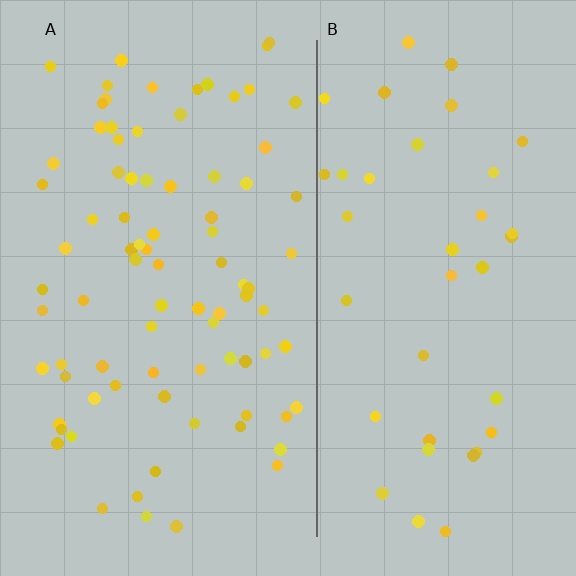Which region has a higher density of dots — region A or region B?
A (the left).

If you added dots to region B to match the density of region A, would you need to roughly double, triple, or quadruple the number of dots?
Approximately double.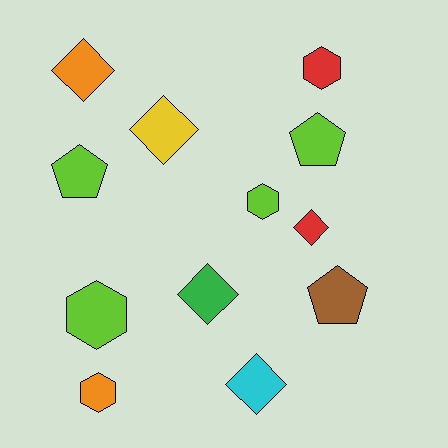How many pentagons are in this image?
There are 3 pentagons.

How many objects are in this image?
There are 12 objects.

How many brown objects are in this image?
There is 1 brown object.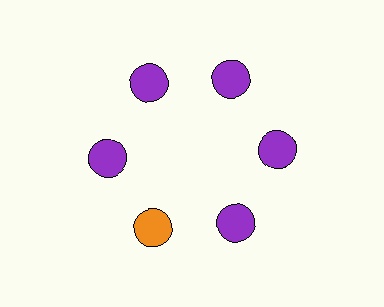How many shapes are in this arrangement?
There are 6 shapes arranged in a ring pattern.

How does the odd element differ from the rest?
It has a different color: orange instead of purple.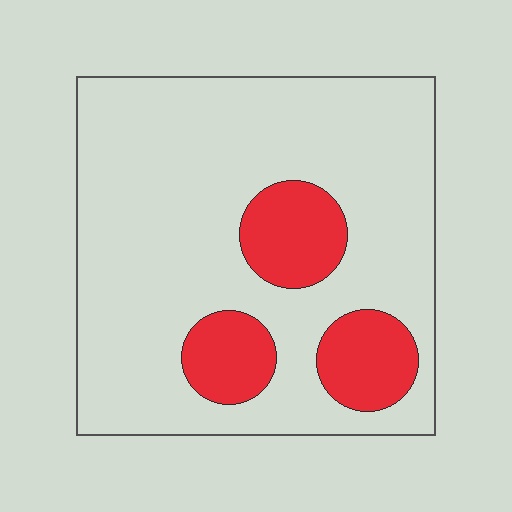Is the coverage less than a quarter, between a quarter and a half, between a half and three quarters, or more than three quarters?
Less than a quarter.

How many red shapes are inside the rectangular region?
3.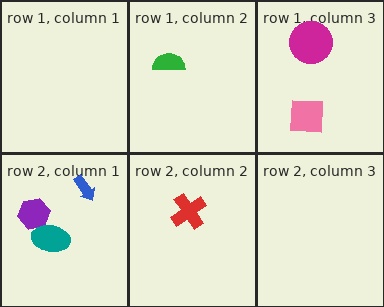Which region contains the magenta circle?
The row 1, column 3 region.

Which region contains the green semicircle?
The row 1, column 2 region.